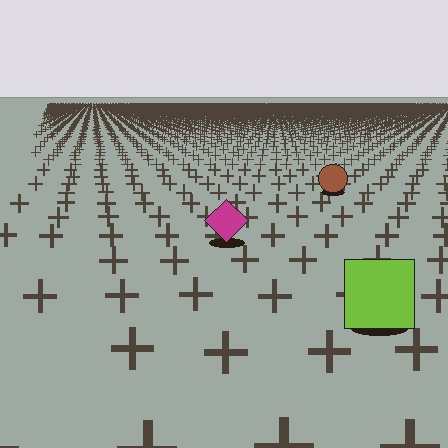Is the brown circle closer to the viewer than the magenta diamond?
No. The magenta diamond is closer — you can tell from the texture gradient: the ground texture is coarser near it.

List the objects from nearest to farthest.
From nearest to farthest: the lime square, the magenta diamond, the brown circle.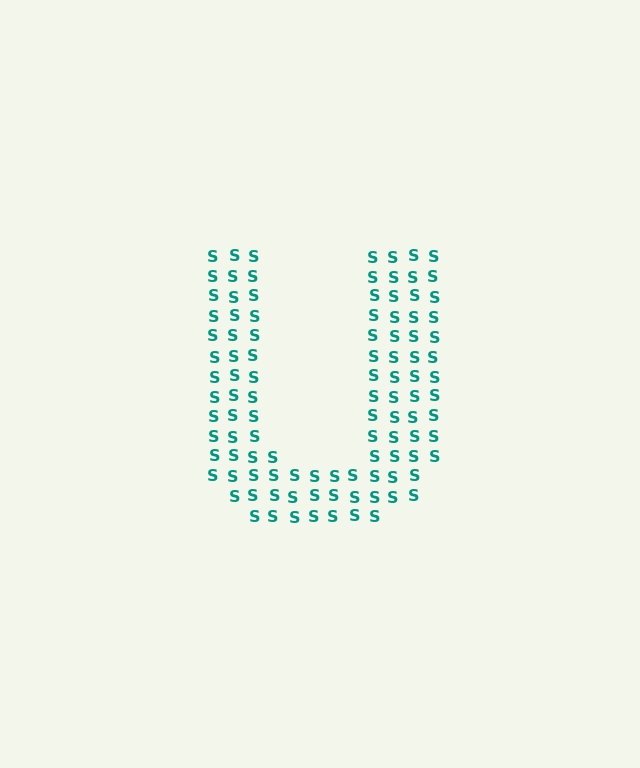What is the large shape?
The large shape is the letter U.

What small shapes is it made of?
It is made of small letter S's.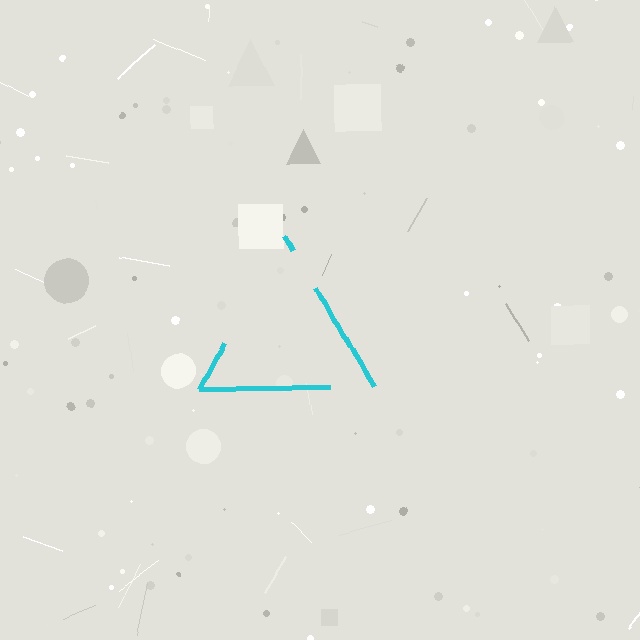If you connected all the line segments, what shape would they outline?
They would outline a triangle.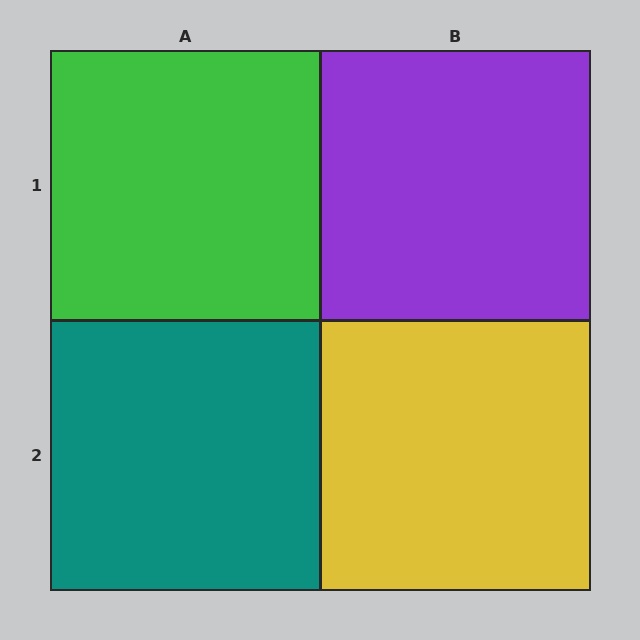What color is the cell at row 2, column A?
Teal.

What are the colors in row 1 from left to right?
Green, purple.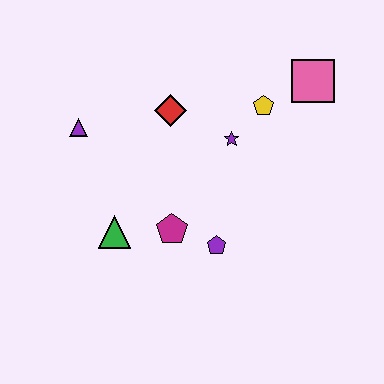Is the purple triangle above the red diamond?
No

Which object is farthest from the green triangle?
The pink square is farthest from the green triangle.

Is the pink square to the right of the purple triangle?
Yes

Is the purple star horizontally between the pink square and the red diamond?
Yes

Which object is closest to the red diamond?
The purple star is closest to the red diamond.